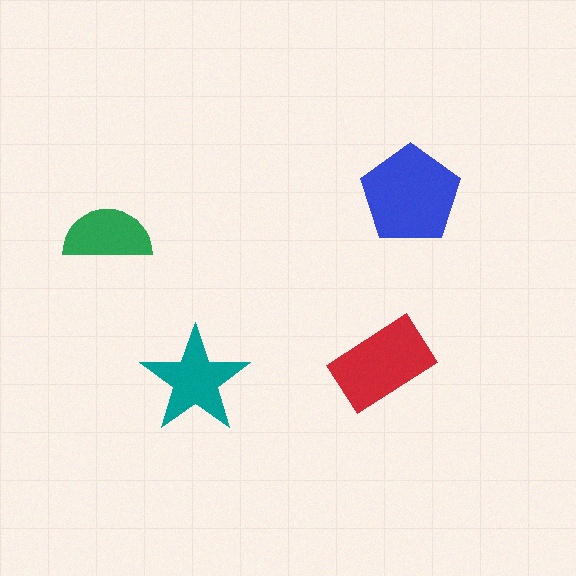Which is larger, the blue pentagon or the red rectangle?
The blue pentagon.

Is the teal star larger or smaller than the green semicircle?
Larger.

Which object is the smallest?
The green semicircle.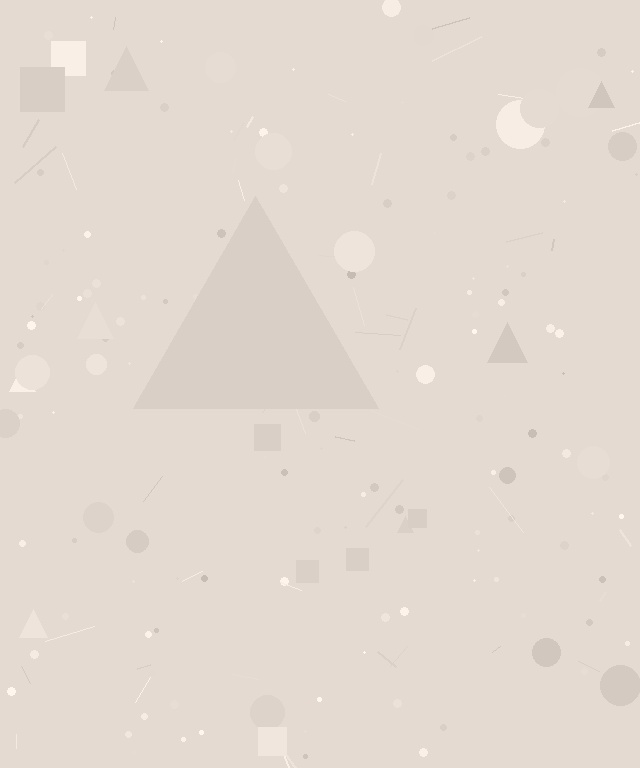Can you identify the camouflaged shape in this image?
The camouflaged shape is a triangle.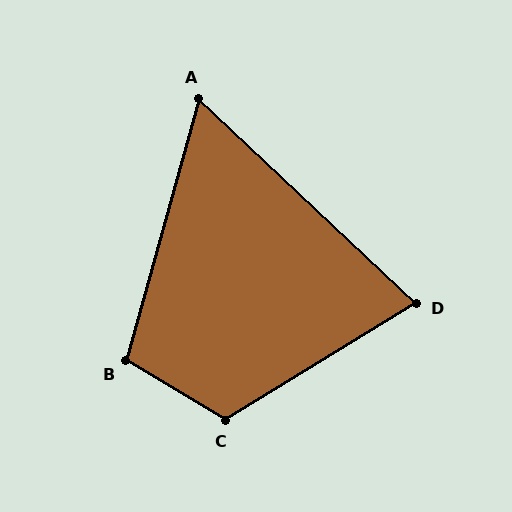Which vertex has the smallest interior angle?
A, at approximately 62 degrees.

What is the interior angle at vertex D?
Approximately 75 degrees (acute).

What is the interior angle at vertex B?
Approximately 105 degrees (obtuse).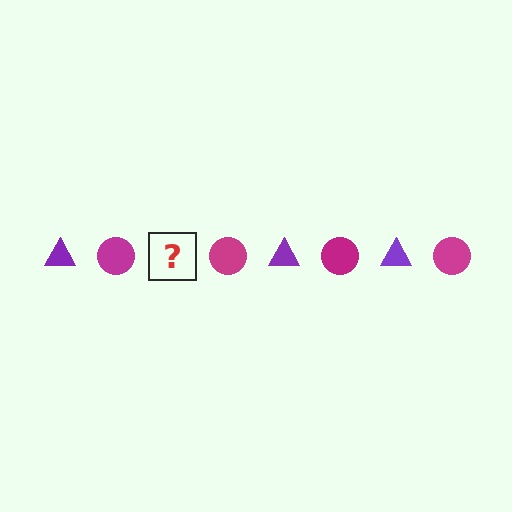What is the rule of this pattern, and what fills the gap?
The rule is that the pattern alternates between purple triangle and magenta circle. The gap should be filled with a purple triangle.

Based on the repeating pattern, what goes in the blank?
The blank should be a purple triangle.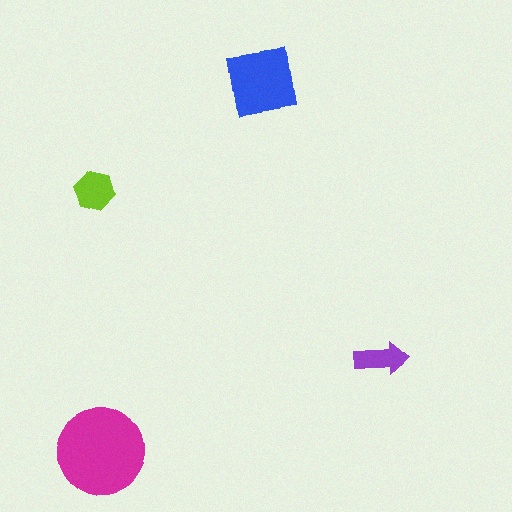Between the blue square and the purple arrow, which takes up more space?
The blue square.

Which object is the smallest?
The purple arrow.